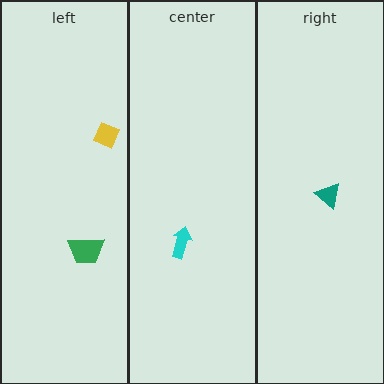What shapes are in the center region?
The cyan arrow.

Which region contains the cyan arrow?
The center region.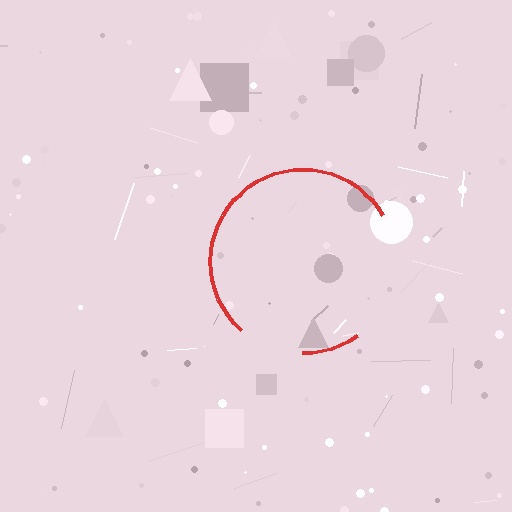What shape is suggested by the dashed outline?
The dashed outline suggests a circle.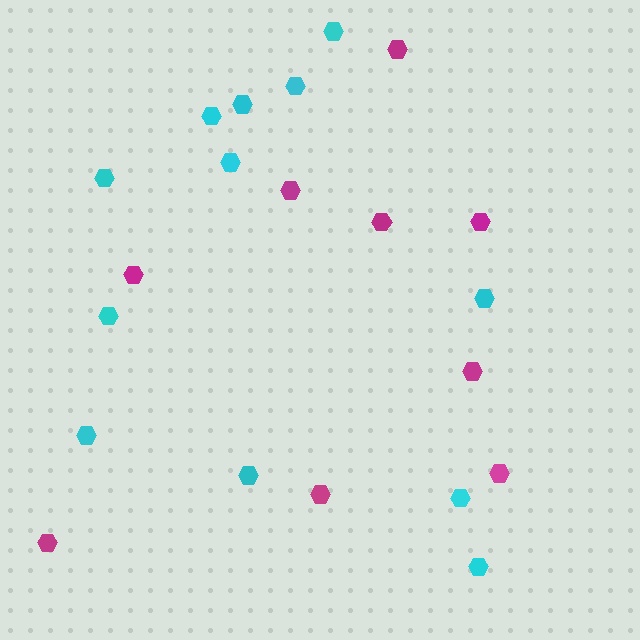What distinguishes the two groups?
There are 2 groups: one group of magenta hexagons (9) and one group of cyan hexagons (12).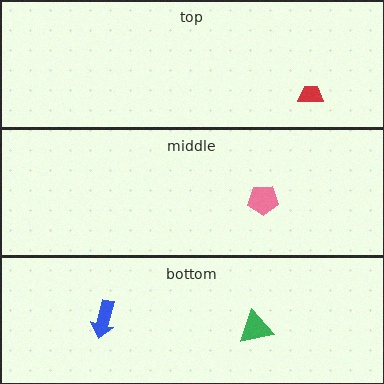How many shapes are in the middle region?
1.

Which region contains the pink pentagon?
The middle region.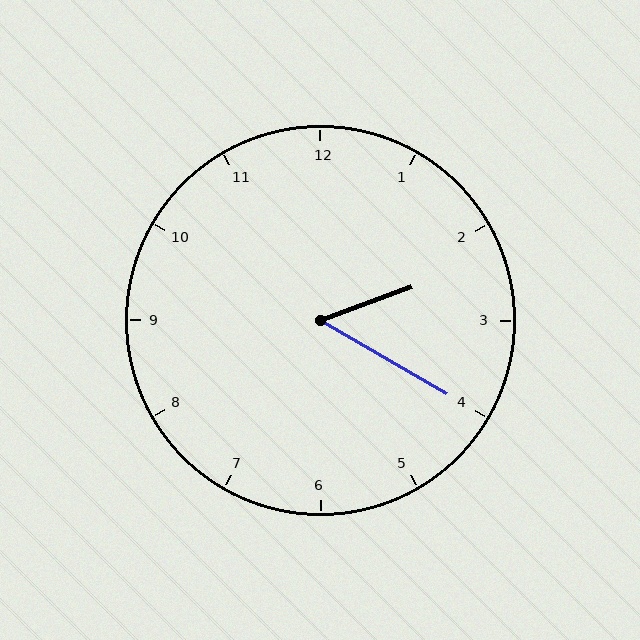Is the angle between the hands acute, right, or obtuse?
It is acute.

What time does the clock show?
2:20.